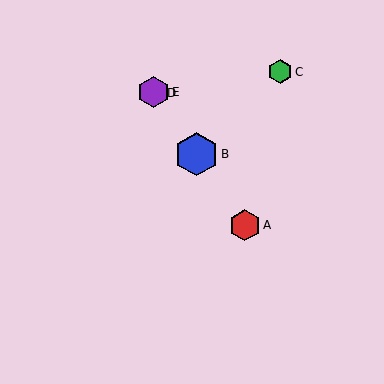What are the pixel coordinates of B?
Object B is at (196, 154).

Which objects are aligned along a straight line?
Objects A, B, D, E are aligned along a straight line.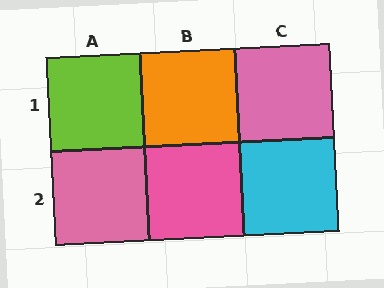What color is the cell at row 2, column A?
Pink.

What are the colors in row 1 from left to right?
Lime, orange, pink.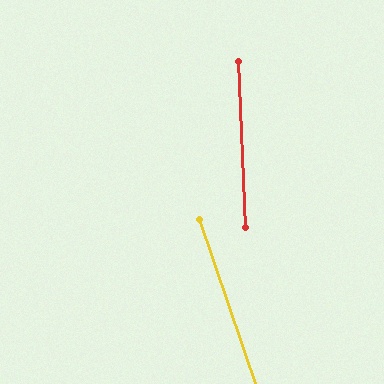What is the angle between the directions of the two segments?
Approximately 16 degrees.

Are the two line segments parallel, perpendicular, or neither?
Neither parallel nor perpendicular — they differ by about 16°.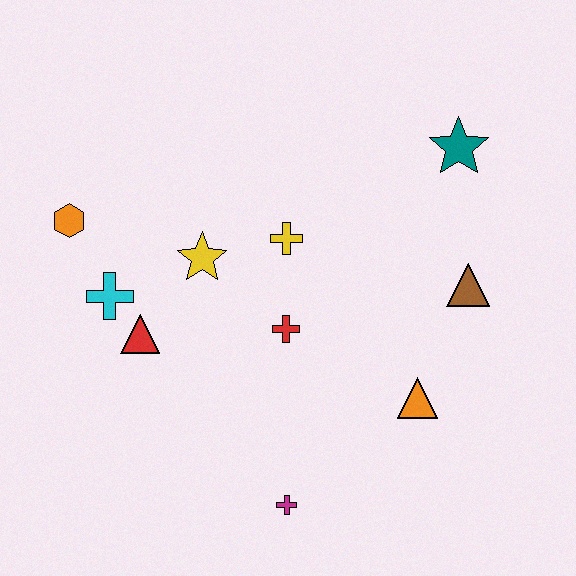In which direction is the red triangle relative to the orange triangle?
The red triangle is to the left of the orange triangle.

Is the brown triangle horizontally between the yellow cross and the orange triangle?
No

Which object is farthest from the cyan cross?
The teal star is farthest from the cyan cross.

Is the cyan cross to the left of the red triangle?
Yes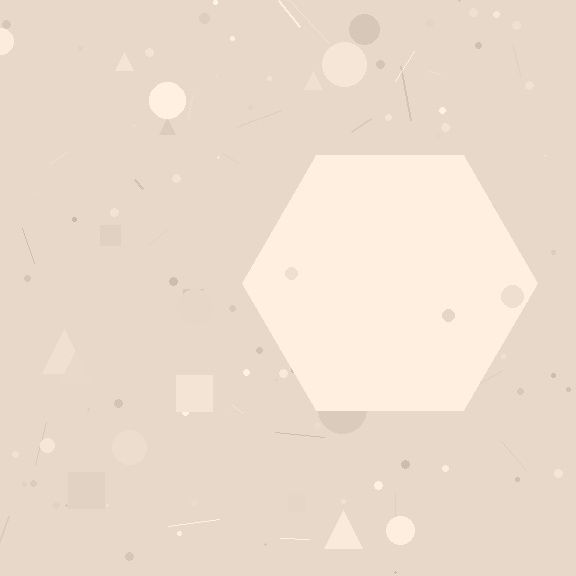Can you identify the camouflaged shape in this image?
The camouflaged shape is a hexagon.